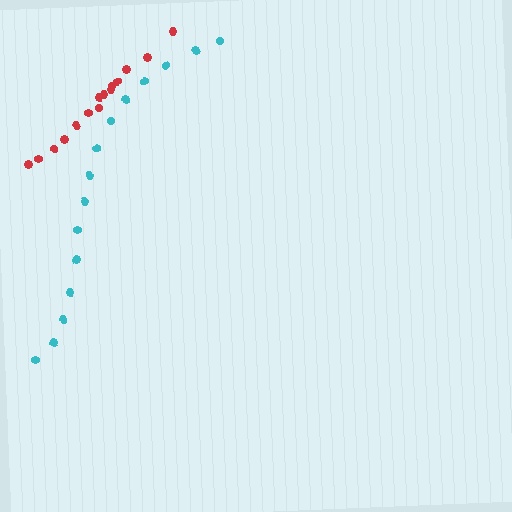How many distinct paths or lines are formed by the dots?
There are 2 distinct paths.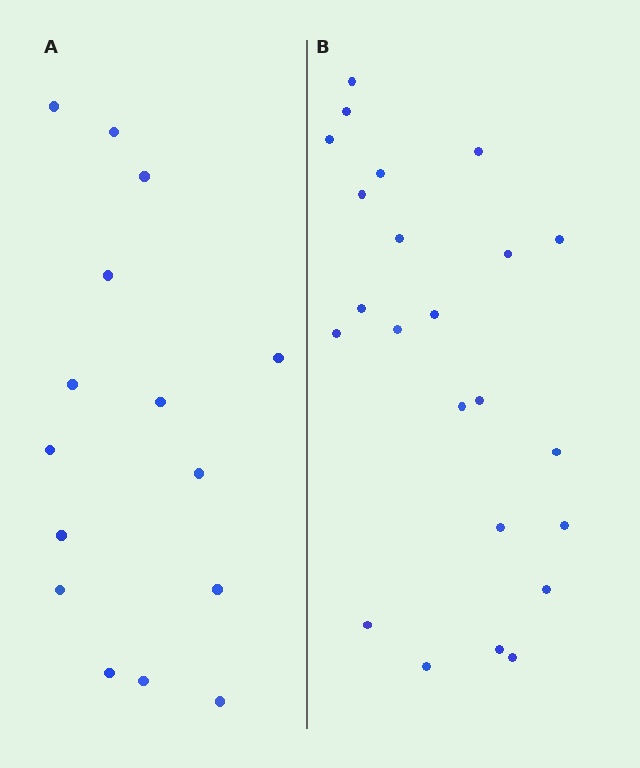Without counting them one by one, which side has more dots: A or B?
Region B (the right region) has more dots.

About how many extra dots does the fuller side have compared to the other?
Region B has roughly 8 or so more dots than region A.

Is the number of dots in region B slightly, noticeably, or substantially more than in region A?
Region B has substantially more. The ratio is roughly 1.5 to 1.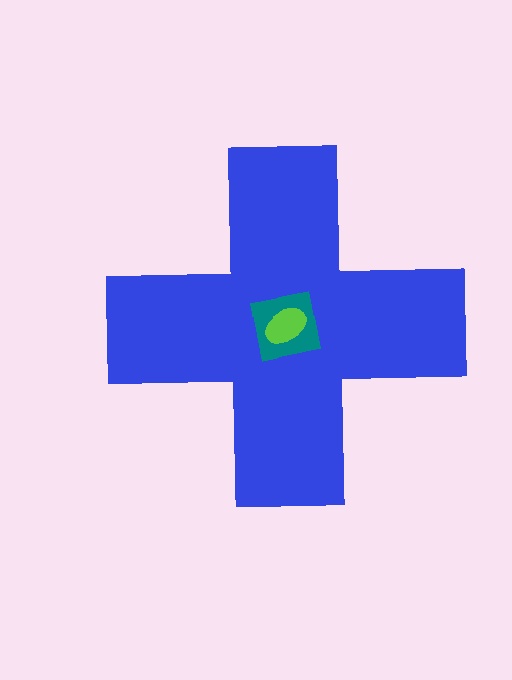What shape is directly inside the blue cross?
The teal square.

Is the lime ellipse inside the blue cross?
Yes.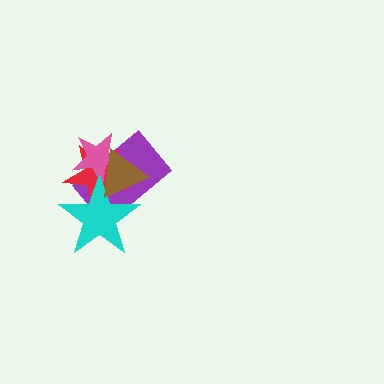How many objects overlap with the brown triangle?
4 objects overlap with the brown triangle.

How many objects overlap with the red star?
4 objects overlap with the red star.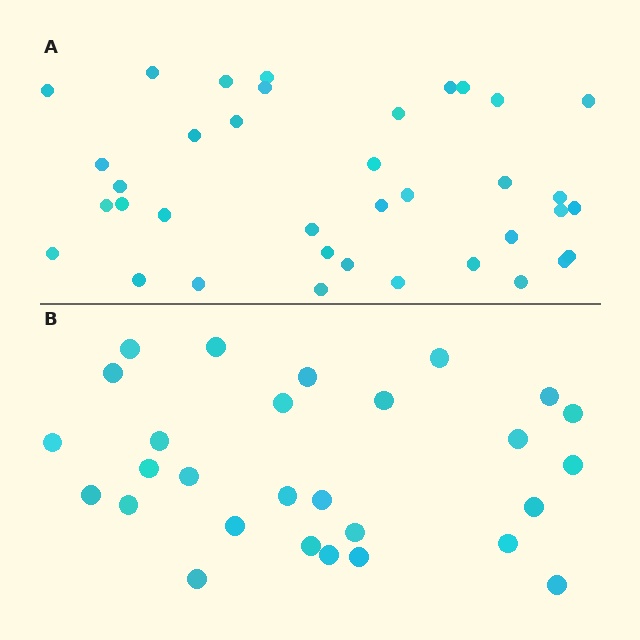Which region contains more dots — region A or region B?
Region A (the top region) has more dots.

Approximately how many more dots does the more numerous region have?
Region A has roughly 8 or so more dots than region B.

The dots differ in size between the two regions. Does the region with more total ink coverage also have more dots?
No. Region B has more total ink coverage because its dots are larger, but region A actually contains more individual dots. Total area can be misleading — the number of items is what matters here.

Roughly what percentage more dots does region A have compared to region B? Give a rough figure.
About 30% more.